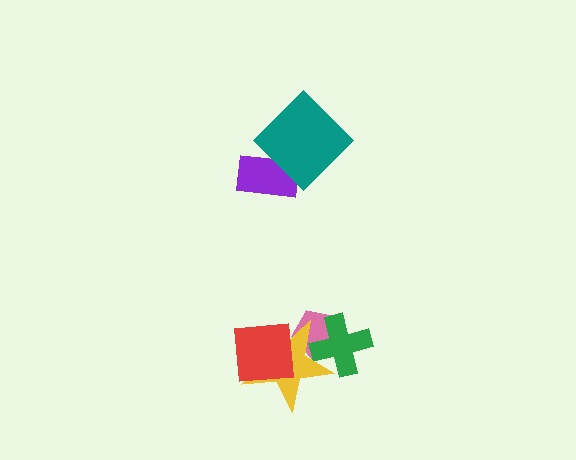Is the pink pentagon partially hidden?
Yes, it is partially covered by another shape.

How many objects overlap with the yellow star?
3 objects overlap with the yellow star.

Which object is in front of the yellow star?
The red square is in front of the yellow star.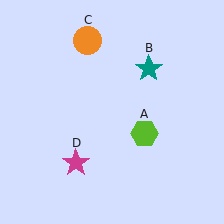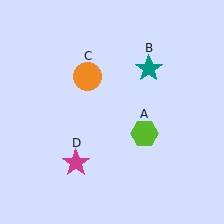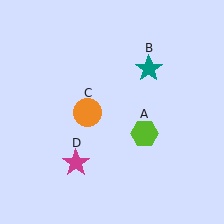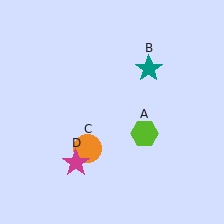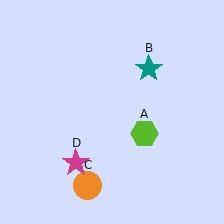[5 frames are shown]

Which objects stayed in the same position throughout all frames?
Lime hexagon (object A) and teal star (object B) and magenta star (object D) remained stationary.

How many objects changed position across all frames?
1 object changed position: orange circle (object C).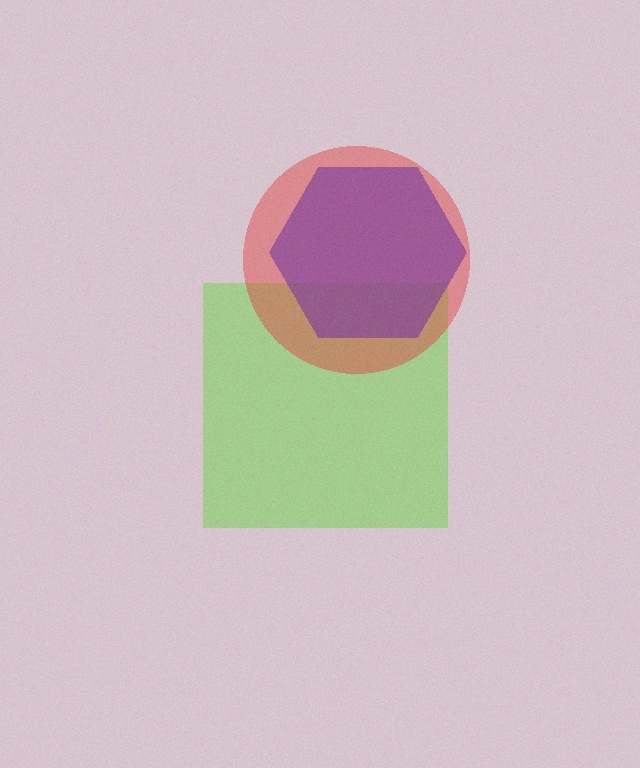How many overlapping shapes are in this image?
There are 3 overlapping shapes in the image.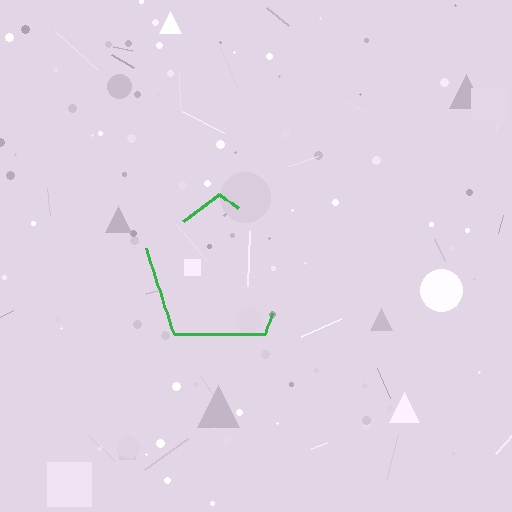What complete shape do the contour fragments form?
The contour fragments form a pentagon.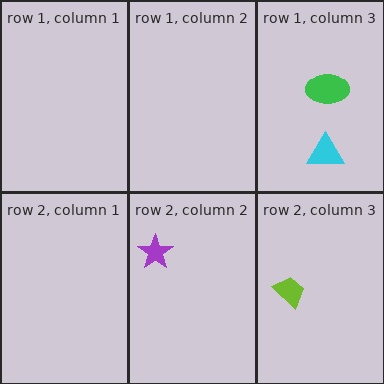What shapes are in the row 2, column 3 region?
The lime trapezoid.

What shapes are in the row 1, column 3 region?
The cyan triangle, the green ellipse.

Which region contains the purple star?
The row 2, column 2 region.